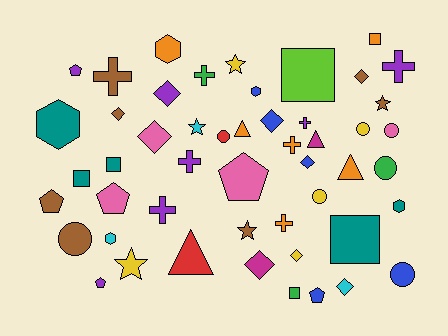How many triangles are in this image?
There are 4 triangles.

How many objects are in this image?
There are 50 objects.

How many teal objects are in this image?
There are 5 teal objects.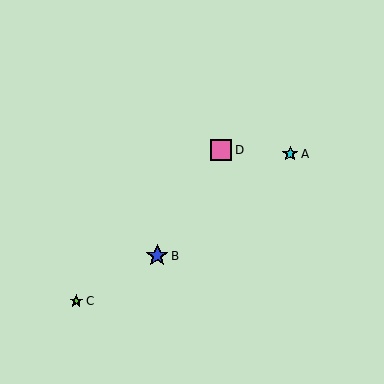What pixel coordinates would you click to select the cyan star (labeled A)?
Click at (290, 154) to select the cyan star A.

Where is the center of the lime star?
The center of the lime star is at (76, 301).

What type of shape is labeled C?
Shape C is a lime star.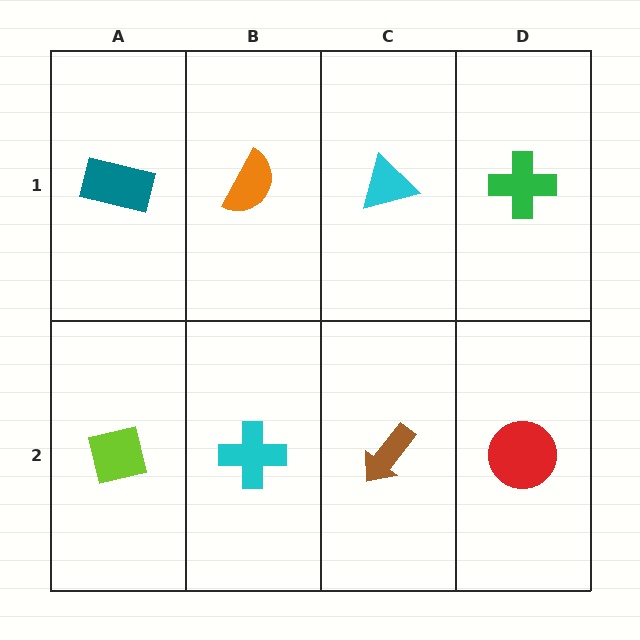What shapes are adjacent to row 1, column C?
A brown arrow (row 2, column C), an orange semicircle (row 1, column B), a green cross (row 1, column D).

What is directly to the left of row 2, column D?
A brown arrow.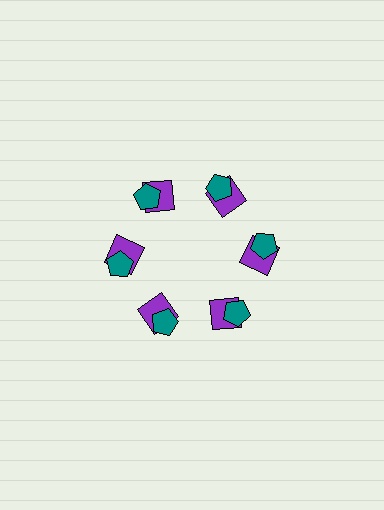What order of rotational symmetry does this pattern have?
This pattern has 6-fold rotational symmetry.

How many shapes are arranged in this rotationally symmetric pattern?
There are 12 shapes, arranged in 6 groups of 2.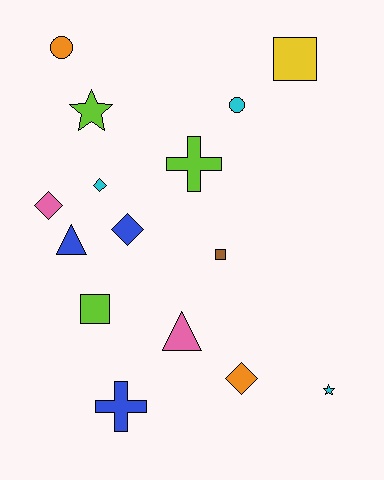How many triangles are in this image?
There are 2 triangles.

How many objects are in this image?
There are 15 objects.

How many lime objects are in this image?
There are 3 lime objects.